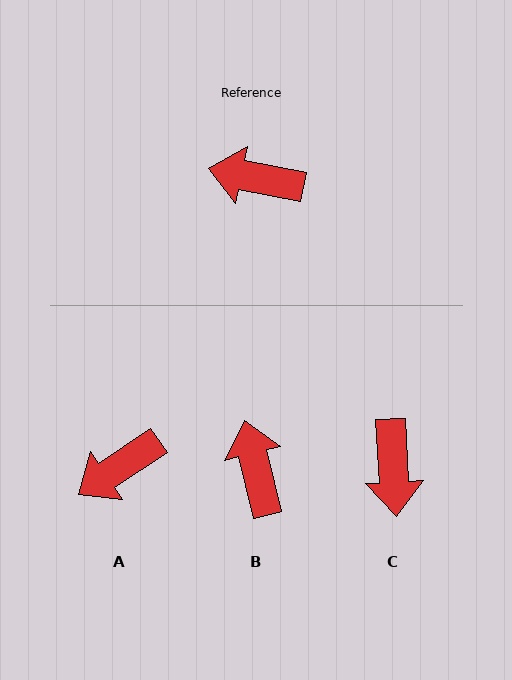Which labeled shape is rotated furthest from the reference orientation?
C, about 105 degrees away.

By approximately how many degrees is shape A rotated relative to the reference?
Approximately 45 degrees counter-clockwise.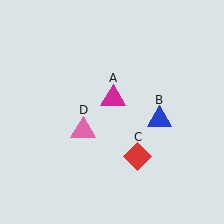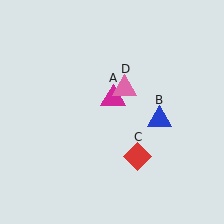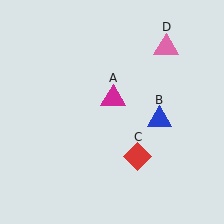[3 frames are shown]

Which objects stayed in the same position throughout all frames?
Magenta triangle (object A) and blue triangle (object B) and red diamond (object C) remained stationary.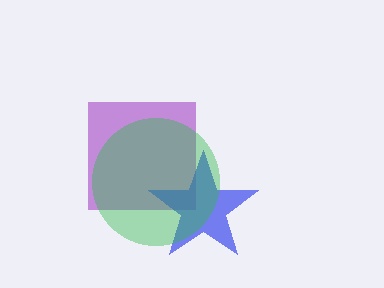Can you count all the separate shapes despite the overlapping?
Yes, there are 3 separate shapes.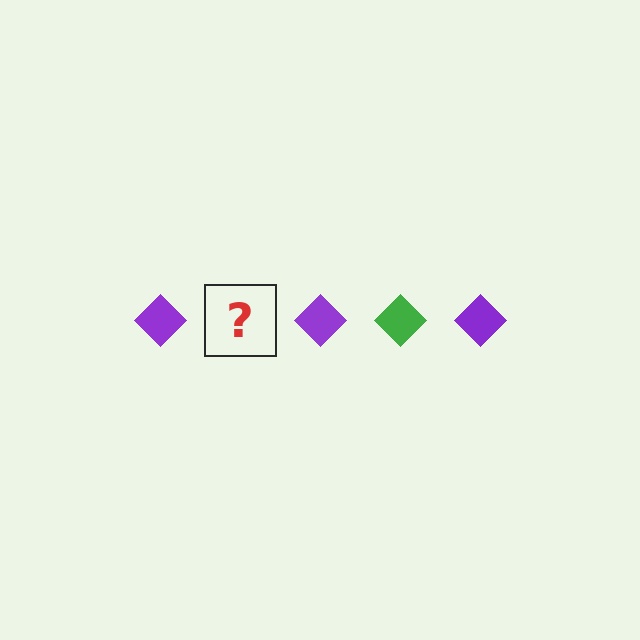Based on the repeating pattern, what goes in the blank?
The blank should be a green diamond.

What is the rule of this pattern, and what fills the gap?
The rule is that the pattern cycles through purple, green diamonds. The gap should be filled with a green diamond.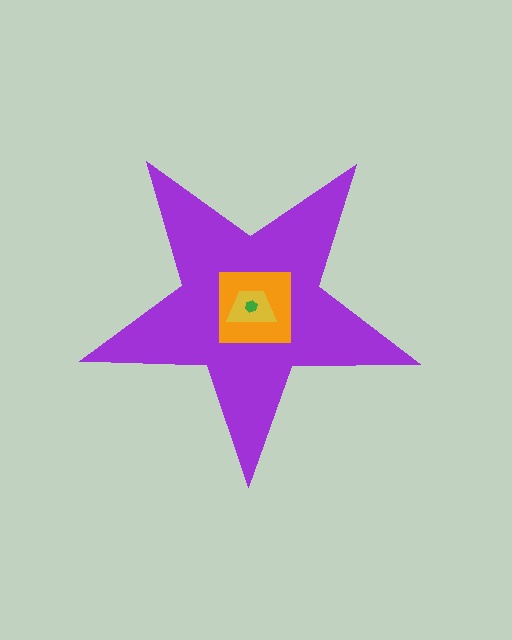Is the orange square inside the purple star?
Yes.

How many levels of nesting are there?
4.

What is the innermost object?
The green hexagon.